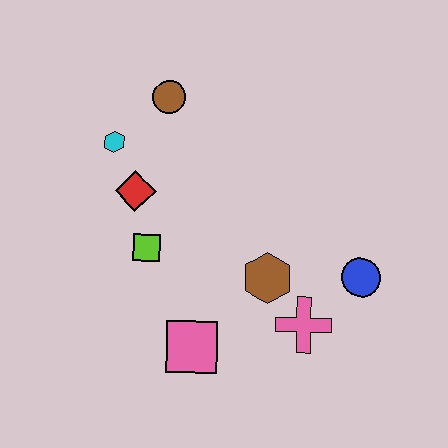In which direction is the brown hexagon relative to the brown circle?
The brown hexagon is below the brown circle.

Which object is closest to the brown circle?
The cyan hexagon is closest to the brown circle.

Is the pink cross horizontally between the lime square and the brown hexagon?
No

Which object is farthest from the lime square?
The blue circle is farthest from the lime square.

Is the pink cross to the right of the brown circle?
Yes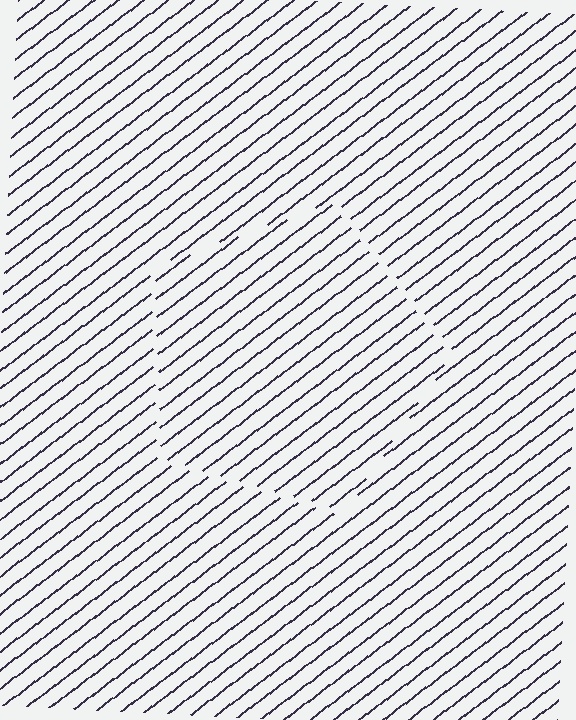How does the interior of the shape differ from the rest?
The interior of the shape contains the same grating, shifted by half a period — the contour is defined by the phase discontinuity where line-ends from the inner and outer gratings abut.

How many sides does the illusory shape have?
5 sides — the line-ends trace a pentagon.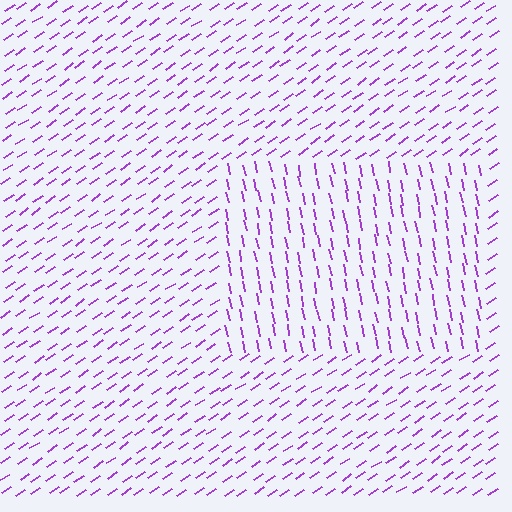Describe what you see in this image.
The image is filled with small purple line segments. A rectangle region in the image has lines oriented differently from the surrounding lines, creating a visible texture boundary.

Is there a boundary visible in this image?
Yes, there is a texture boundary formed by a change in line orientation.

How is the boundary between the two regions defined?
The boundary is defined purely by a change in line orientation (approximately 68 degrees difference). All lines are the same color and thickness.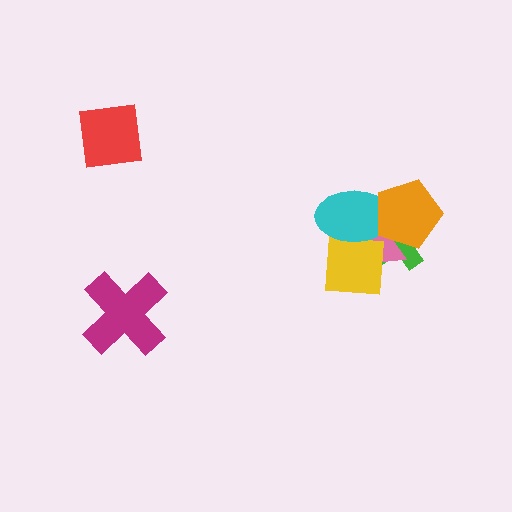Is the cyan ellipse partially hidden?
Yes, it is partially covered by another shape.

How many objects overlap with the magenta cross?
0 objects overlap with the magenta cross.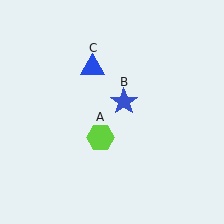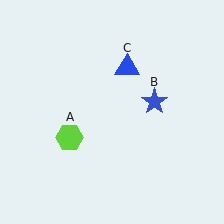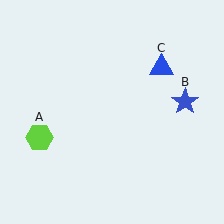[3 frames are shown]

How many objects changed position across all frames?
3 objects changed position: lime hexagon (object A), blue star (object B), blue triangle (object C).